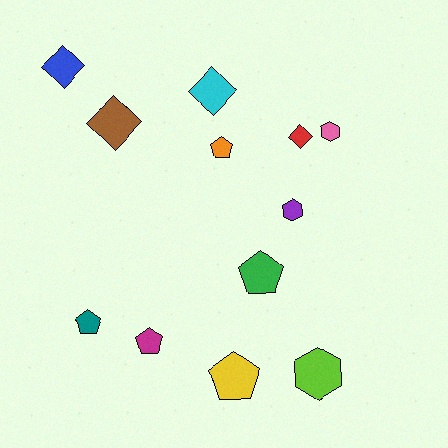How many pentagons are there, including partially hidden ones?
There are 5 pentagons.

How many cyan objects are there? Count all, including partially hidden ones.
There is 1 cyan object.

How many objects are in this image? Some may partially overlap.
There are 12 objects.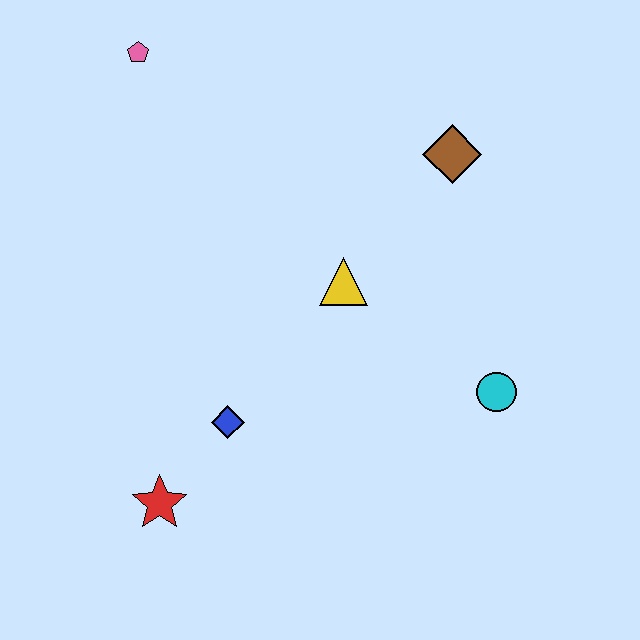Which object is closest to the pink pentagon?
The yellow triangle is closest to the pink pentagon.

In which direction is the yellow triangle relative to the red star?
The yellow triangle is above the red star.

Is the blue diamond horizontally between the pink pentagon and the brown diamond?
Yes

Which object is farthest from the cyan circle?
The pink pentagon is farthest from the cyan circle.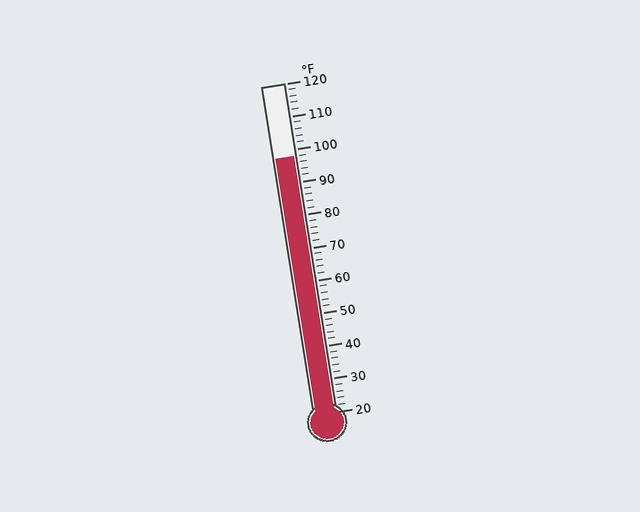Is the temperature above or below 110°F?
The temperature is below 110°F.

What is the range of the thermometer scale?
The thermometer scale ranges from 20°F to 120°F.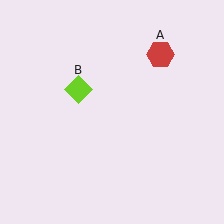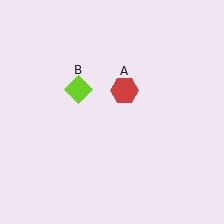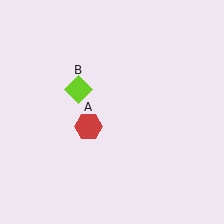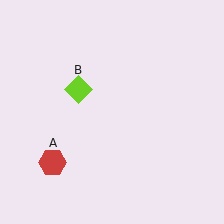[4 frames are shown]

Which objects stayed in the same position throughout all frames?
Lime diamond (object B) remained stationary.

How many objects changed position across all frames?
1 object changed position: red hexagon (object A).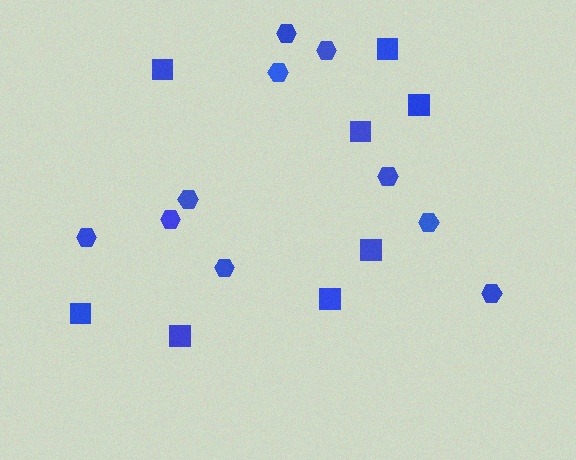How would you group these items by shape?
There are 2 groups: one group of squares (8) and one group of hexagons (10).